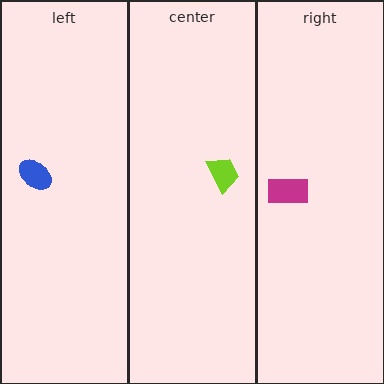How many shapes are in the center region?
1.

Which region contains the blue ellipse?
The left region.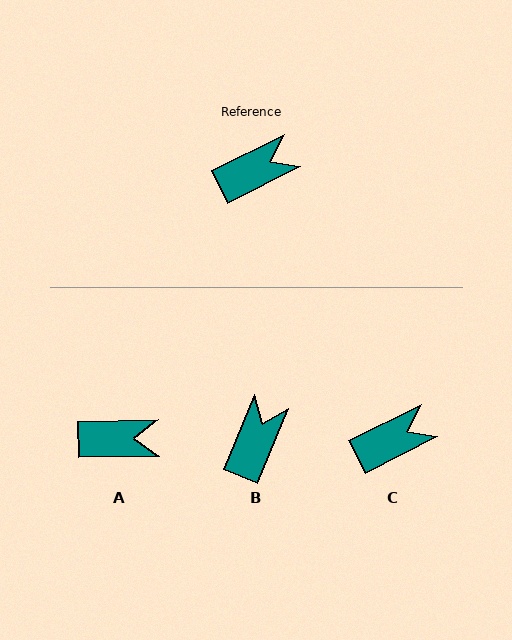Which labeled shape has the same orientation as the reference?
C.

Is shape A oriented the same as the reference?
No, it is off by about 25 degrees.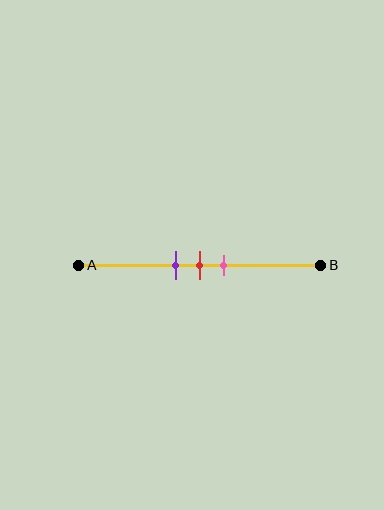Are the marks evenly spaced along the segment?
Yes, the marks are approximately evenly spaced.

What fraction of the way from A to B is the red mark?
The red mark is approximately 50% (0.5) of the way from A to B.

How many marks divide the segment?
There are 3 marks dividing the segment.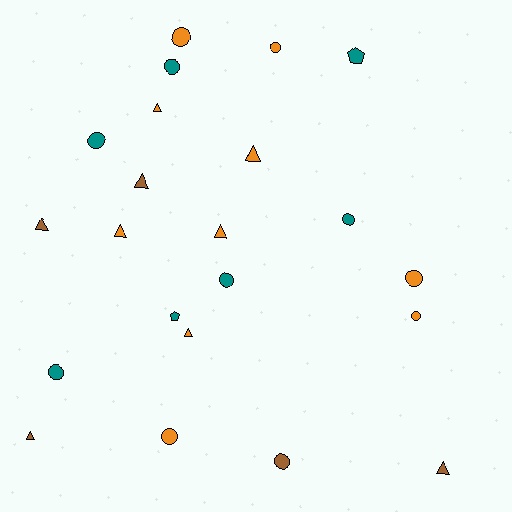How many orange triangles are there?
There are 5 orange triangles.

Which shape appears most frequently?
Circle, with 11 objects.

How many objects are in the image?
There are 22 objects.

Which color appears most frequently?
Orange, with 10 objects.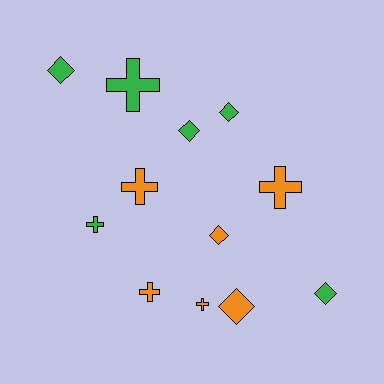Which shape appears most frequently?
Cross, with 6 objects.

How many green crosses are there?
There are 2 green crosses.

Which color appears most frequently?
Orange, with 6 objects.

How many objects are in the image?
There are 12 objects.